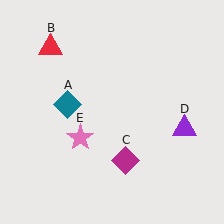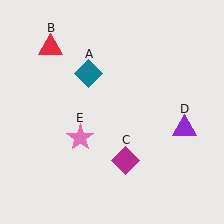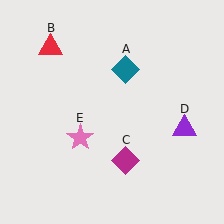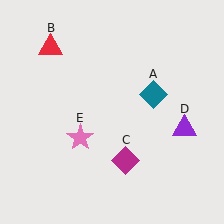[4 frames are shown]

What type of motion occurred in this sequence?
The teal diamond (object A) rotated clockwise around the center of the scene.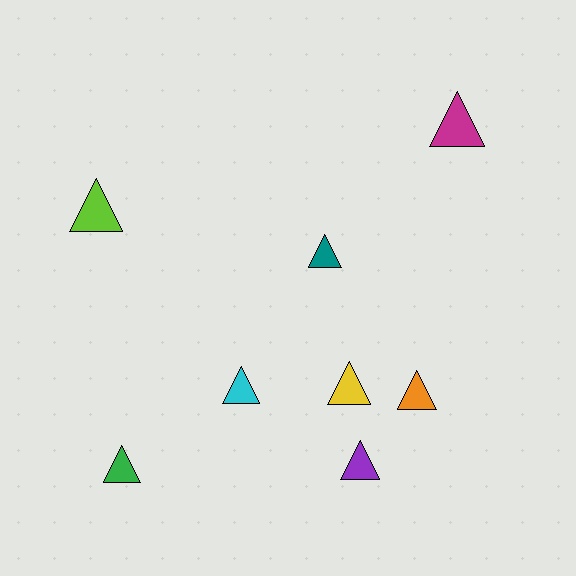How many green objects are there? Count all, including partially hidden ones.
There is 1 green object.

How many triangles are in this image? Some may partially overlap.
There are 8 triangles.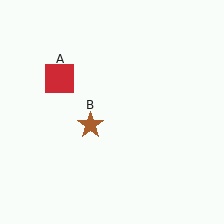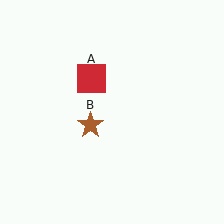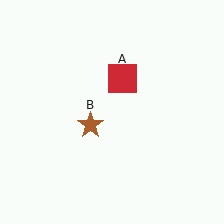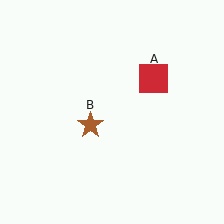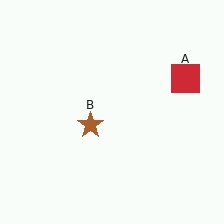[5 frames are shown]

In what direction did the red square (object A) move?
The red square (object A) moved right.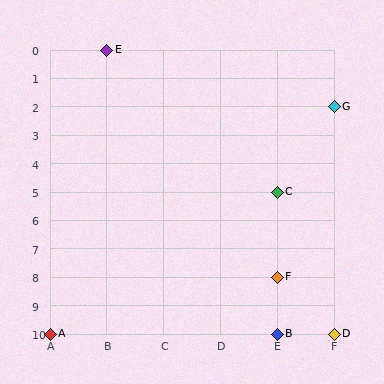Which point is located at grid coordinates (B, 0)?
Point E is at (B, 0).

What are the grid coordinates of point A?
Point A is at grid coordinates (A, 10).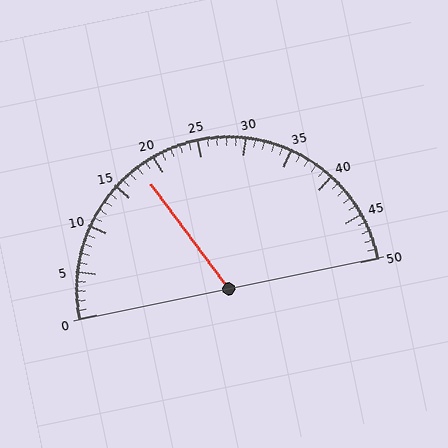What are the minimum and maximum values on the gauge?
The gauge ranges from 0 to 50.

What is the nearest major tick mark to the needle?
The nearest major tick mark is 20.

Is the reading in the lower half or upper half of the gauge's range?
The reading is in the lower half of the range (0 to 50).